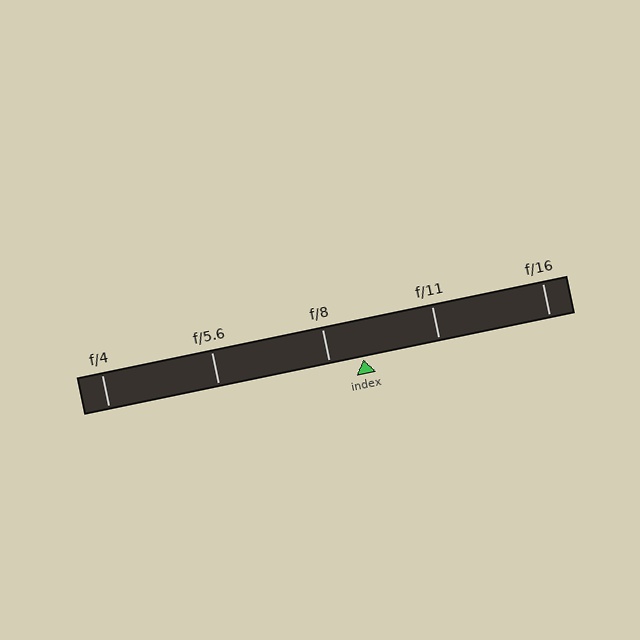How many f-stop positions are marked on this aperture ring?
There are 5 f-stop positions marked.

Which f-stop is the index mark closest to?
The index mark is closest to f/8.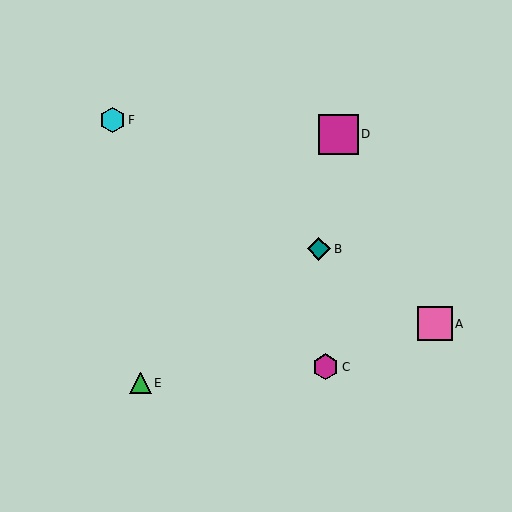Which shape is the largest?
The magenta square (labeled D) is the largest.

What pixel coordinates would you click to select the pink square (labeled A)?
Click at (435, 324) to select the pink square A.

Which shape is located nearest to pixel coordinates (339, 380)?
The magenta hexagon (labeled C) at (326, 367) is nearest to that location.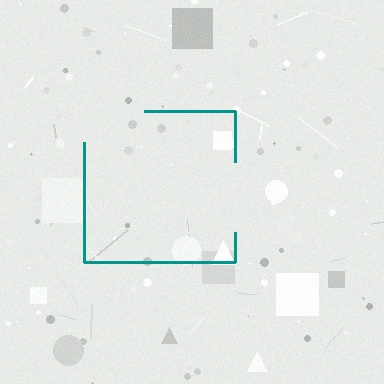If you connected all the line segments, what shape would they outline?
They would outline a square.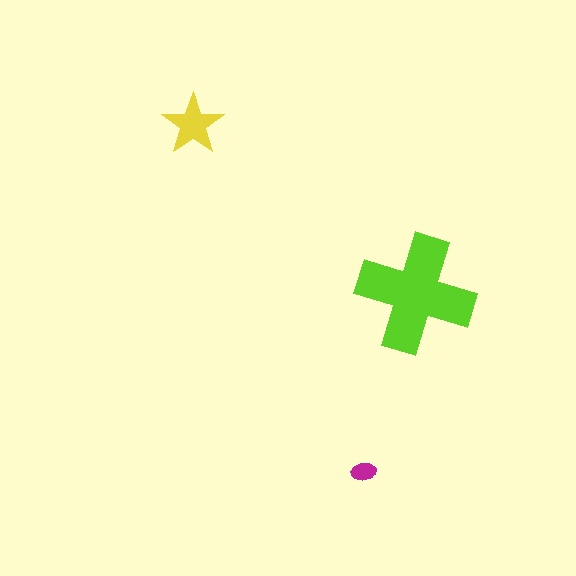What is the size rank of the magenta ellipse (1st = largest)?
3rd.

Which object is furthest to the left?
The yellow star is leftmost.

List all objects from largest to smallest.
The lime cross, the yellow star, the magenta ellipse.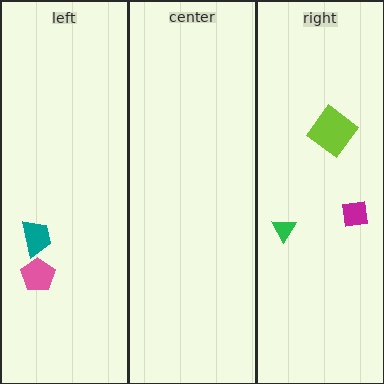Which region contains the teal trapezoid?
The left region.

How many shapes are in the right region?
3.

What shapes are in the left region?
The teal trapezoid, the pink pentagon.